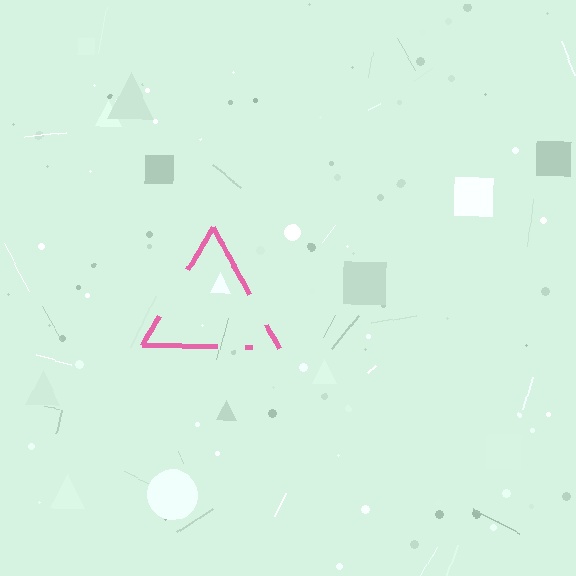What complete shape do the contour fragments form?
The contour fragments form a triangle.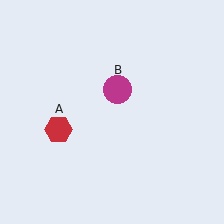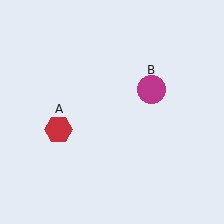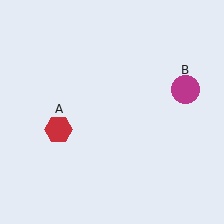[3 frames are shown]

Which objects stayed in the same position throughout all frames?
Red hexagon (object A) remained stationary.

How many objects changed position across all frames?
1 object changed position: magenta circle (object B).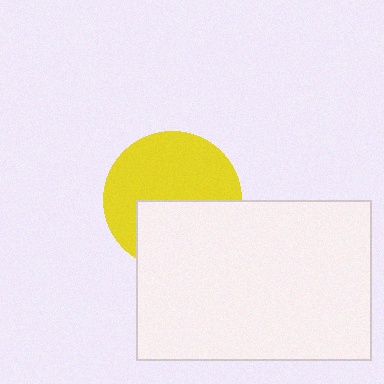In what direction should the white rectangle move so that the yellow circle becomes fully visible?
The white rectangle should move down. That is the shortest direction to clear the overlap and leave the yellow circle fully visible.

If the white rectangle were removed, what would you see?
You would see the complete yellow circle.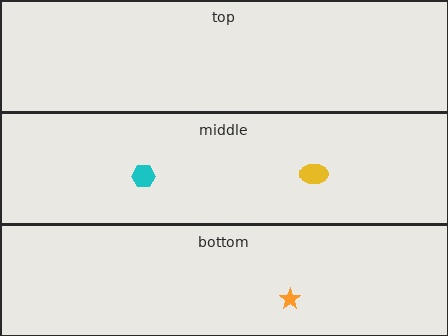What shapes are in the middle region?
The yellow ellipse, the cyan hexagon.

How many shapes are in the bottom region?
1.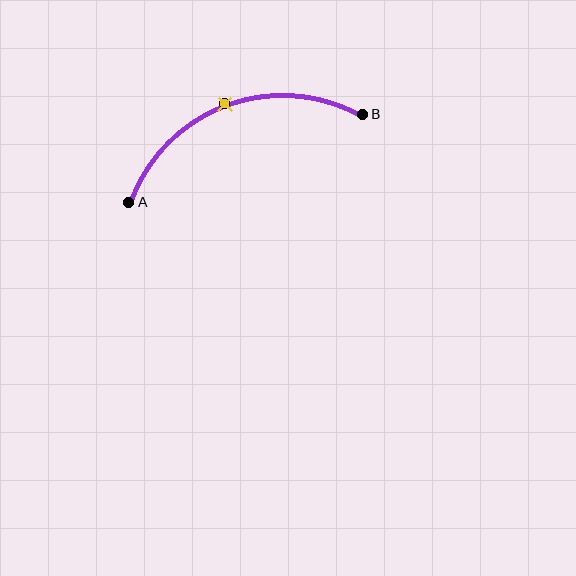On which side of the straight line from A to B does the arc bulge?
The arc bulges above the straight line connecting A and B.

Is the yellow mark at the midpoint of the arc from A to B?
Yes. The yellow mark lies on the arc at equal arc-length from both A and B — it is the arc midpoint.